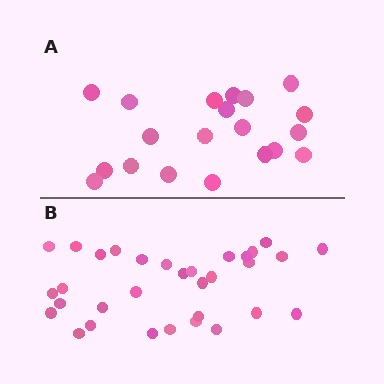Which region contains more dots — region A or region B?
Region B (the bottom region) has more dots.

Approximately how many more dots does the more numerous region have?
Region B has roughly 12 or so more dots than region A.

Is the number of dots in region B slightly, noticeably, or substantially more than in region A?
Region B has substantially more. The ratio is roughly 1.6 to 1.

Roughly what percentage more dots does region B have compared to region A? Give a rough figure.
About 60% more.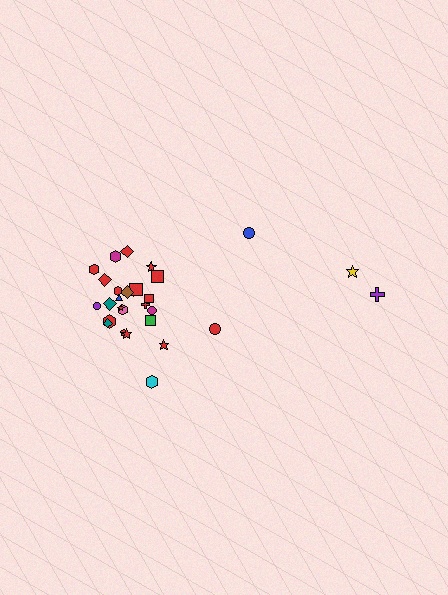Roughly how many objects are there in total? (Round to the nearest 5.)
Roughly 30 objects in total.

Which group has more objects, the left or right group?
The left group.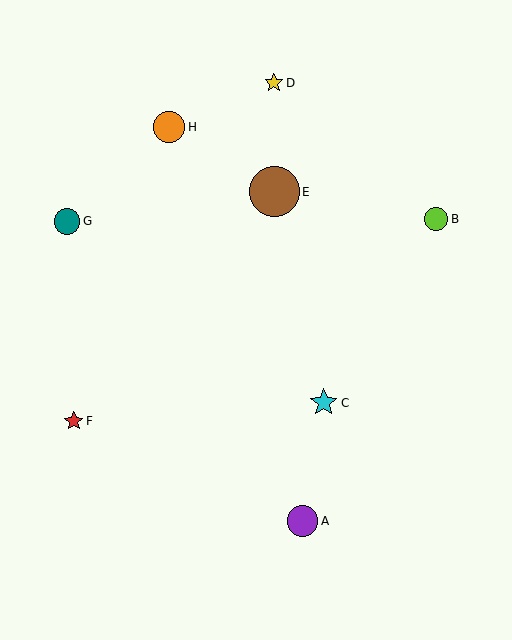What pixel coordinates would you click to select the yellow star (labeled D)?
Click at (274, 83) to select the yellow star D.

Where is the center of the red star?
The center of the red star is at (74, 421).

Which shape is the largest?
The brown circle (labeled E) is the largest.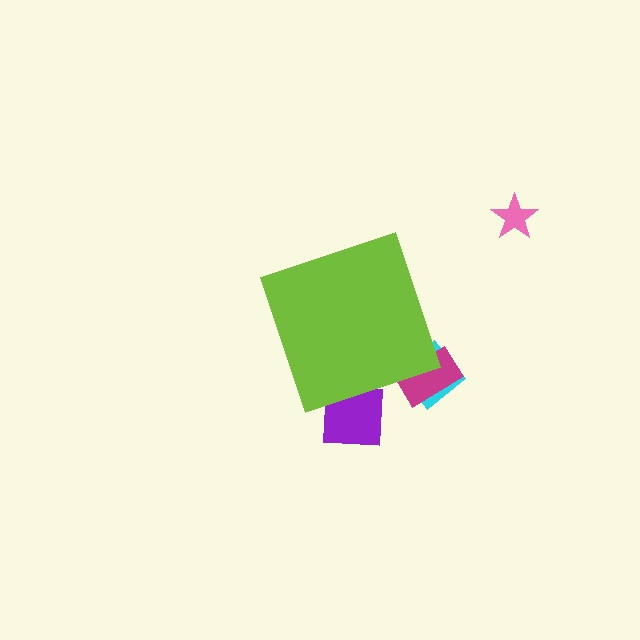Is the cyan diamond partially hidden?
Yes, the cyan diamond is partially hidden behind the lime diamond.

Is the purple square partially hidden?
Yes, the purple square is partially hidden behind the lime diamond.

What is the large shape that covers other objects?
A lime diamond.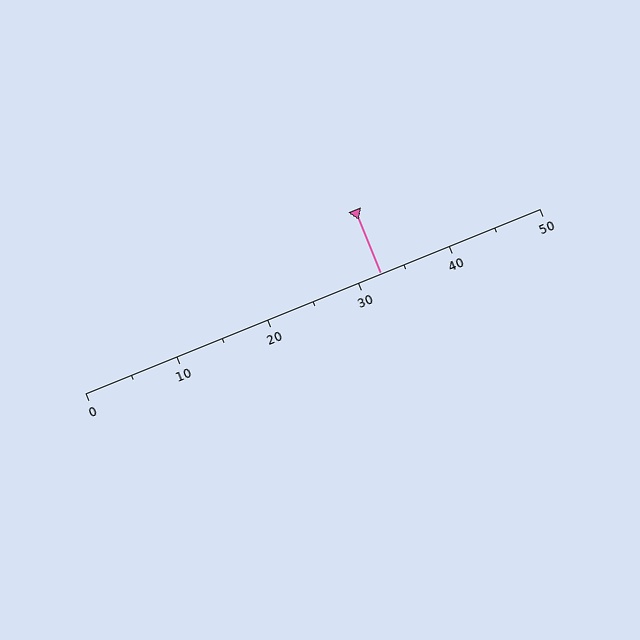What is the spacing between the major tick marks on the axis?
The major ticks are spaced 10 apart.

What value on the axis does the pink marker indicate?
The marker indicates approximately 32.5.